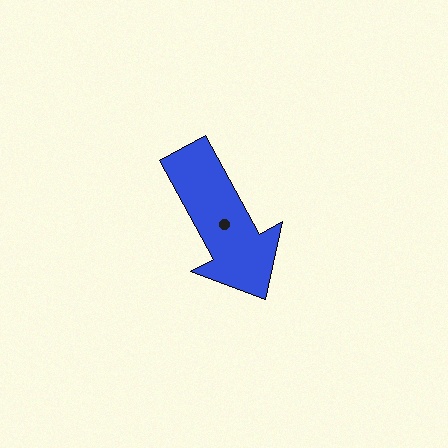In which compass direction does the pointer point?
Southeast.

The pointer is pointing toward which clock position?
Roughly 5 o'clock.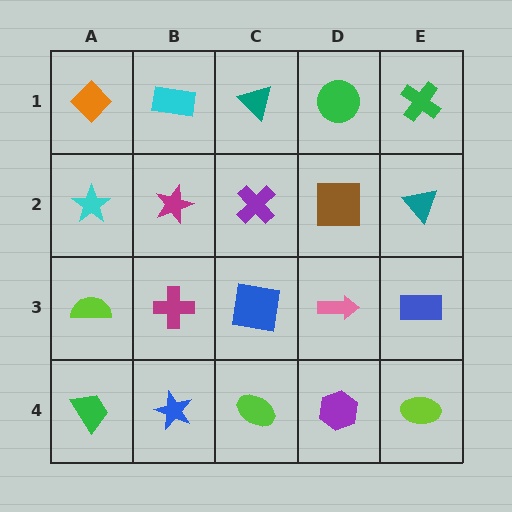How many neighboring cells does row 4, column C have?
3.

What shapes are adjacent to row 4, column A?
A lime semicircle (row 3, column A), a blue star (row 4, column B).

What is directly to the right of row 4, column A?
A blue star.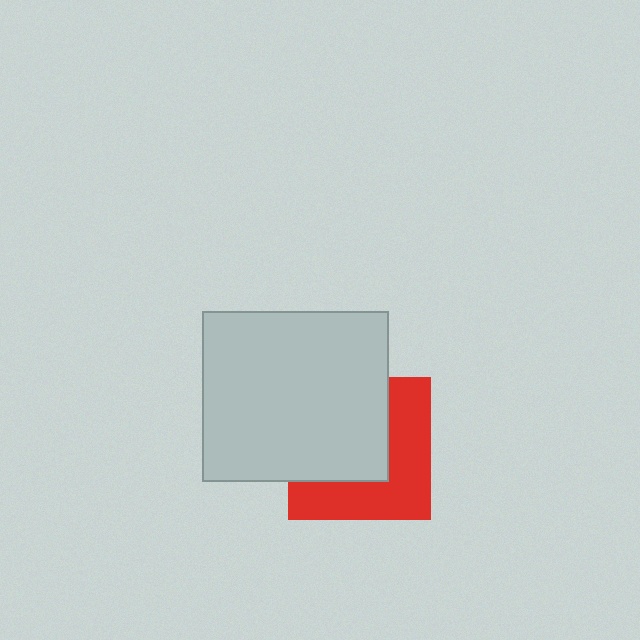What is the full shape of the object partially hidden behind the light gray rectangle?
The partially hidden object is a red square.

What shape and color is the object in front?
The object in front is a light gray rectangle.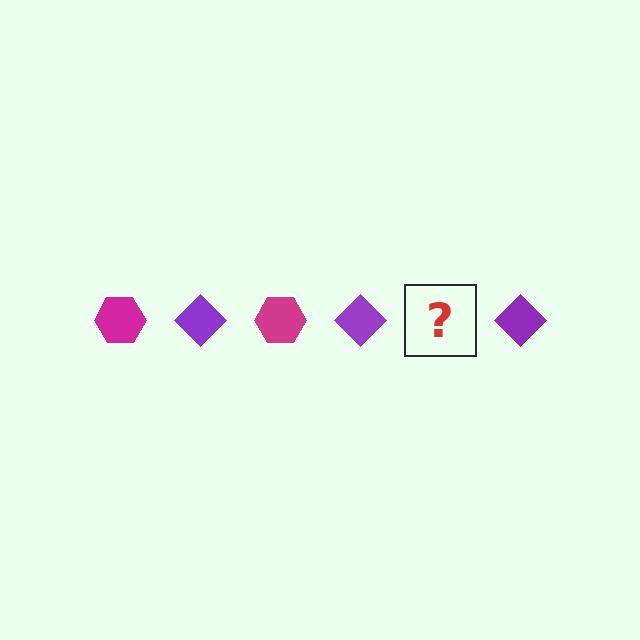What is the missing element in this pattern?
The missing element is a magenta hexagon.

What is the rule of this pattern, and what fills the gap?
The rule is that the pattern alternates between magenta hexagon and purple diamond. The gap should be filled with a magenta hexagon.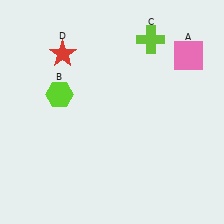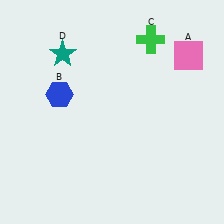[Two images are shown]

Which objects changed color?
B changed from lime to blue. C changed from lime to green. D changed from red to teal.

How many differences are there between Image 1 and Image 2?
There are 3 differences between the two images.